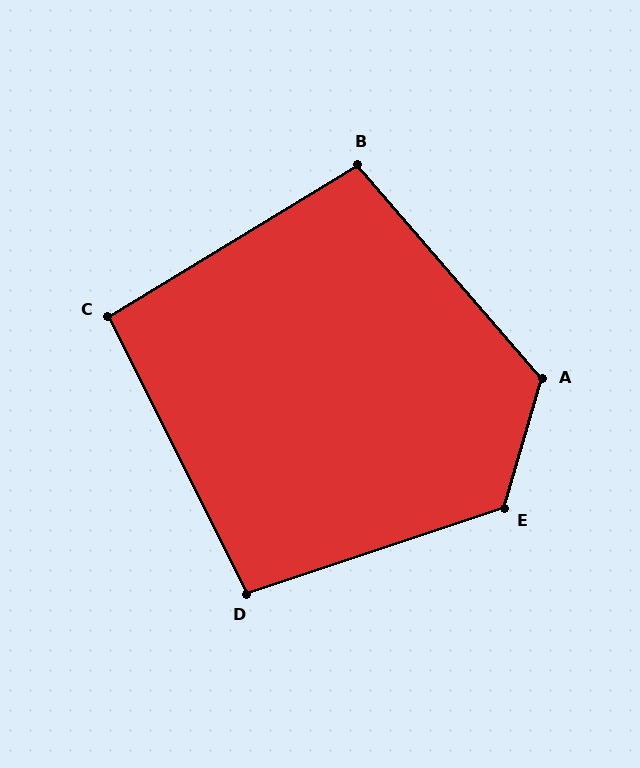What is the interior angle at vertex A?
Approximately 123 degrees (obtuse).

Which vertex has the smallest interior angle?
C, at approximately 95 degrees.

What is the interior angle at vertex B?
Approximately 99 degrees (obtuse).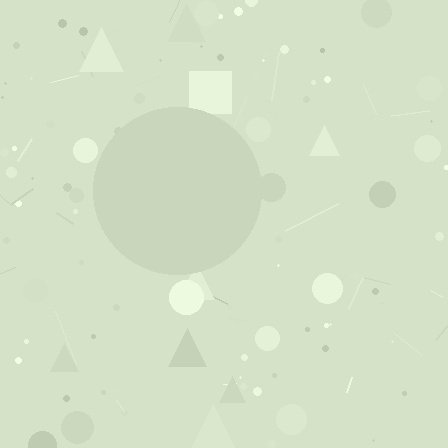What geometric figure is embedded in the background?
A circle is embedded in the background.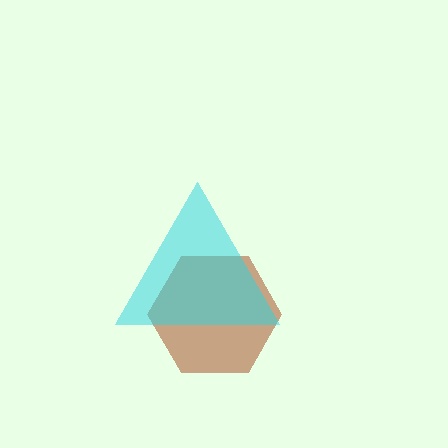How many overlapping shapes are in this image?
There are 2 overlapping shapes in the image.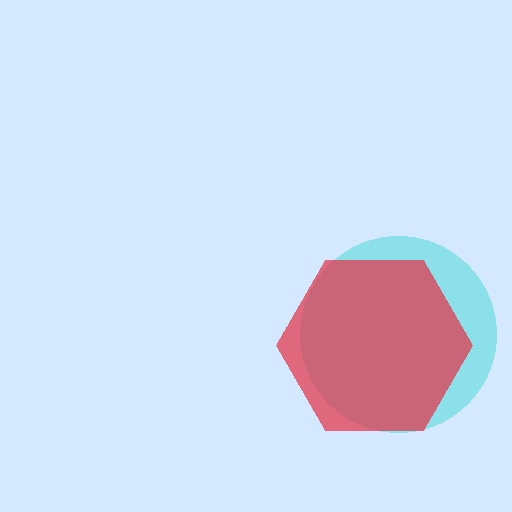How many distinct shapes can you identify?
There are 2 distinct shapes: a cyan circle, a red hexagon.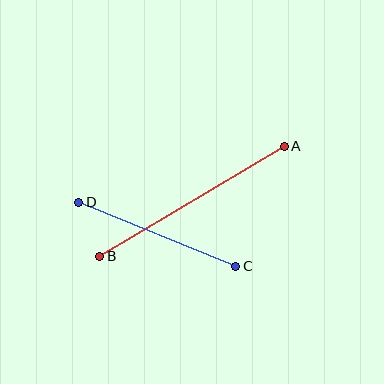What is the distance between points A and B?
The distance is approximately 215 pixels.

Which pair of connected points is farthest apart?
Points A and B are farthest apart.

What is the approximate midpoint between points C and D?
The midpoint is at approximately (157, 234) pixels.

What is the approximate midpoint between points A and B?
The midpoint is at approximately (192, 201) pixels.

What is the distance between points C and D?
The distance is approximately 169 pixels.